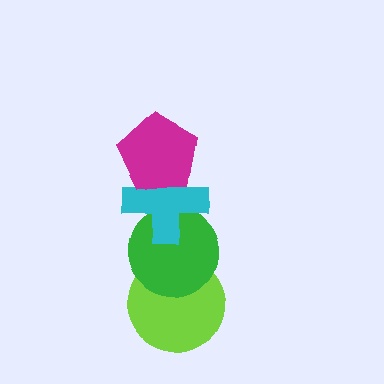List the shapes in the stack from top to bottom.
From top to bottom: the magenta pentagon, the cyan cross, the green circle, the lime circle.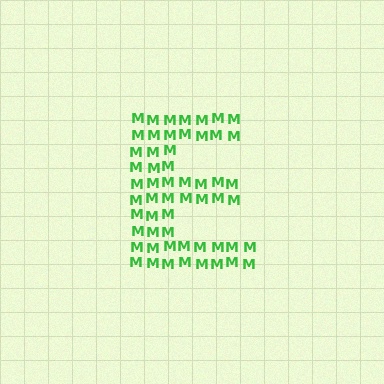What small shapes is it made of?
It is made of small letter M's.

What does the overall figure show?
The overall figure shows the letter E.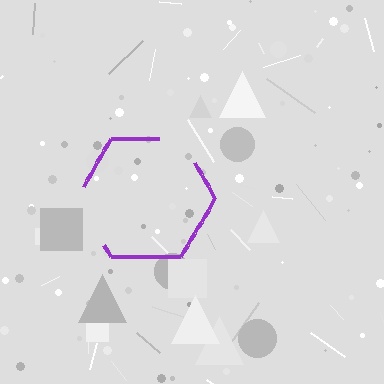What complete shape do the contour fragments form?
The contour fragments form a hexagon.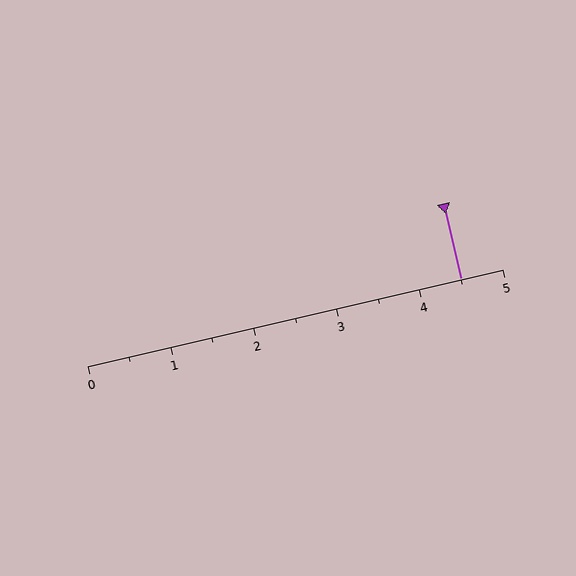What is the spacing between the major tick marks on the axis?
The major ticks are spaced 1 apart.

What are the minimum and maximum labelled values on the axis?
The axis runs from 0 to 5.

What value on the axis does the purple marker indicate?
The marker indicates approximately 4.5.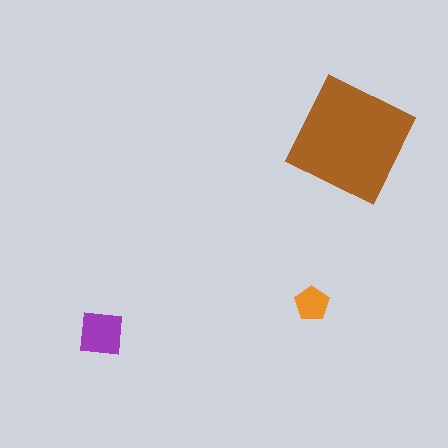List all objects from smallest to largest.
The orange pentagon, the purple square, the brown square.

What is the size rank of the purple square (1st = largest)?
2nd.